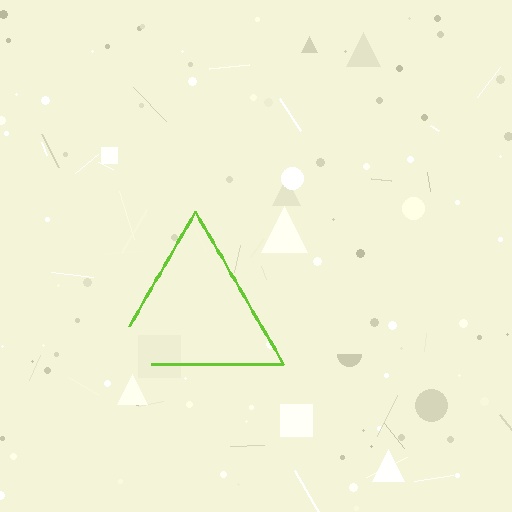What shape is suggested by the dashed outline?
The dashed outline suggests a triangle.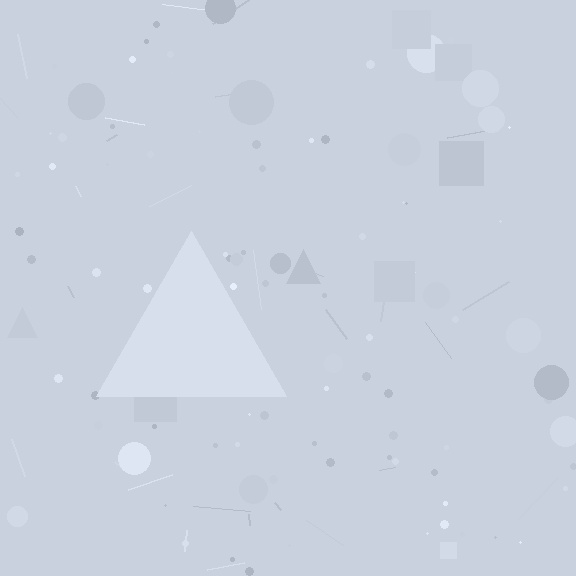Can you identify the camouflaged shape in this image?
The camouflaged shape is a triangle.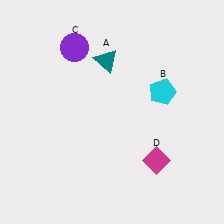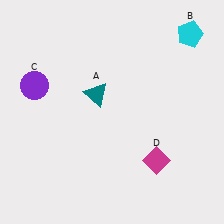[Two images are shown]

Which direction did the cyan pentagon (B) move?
The cyan pentagon (B) moved up.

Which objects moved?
The objects that moved are: the teal triangle (A), the cyan pentagon (B), the purple circle (C).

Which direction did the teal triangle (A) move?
The teal triangle (A) moved down.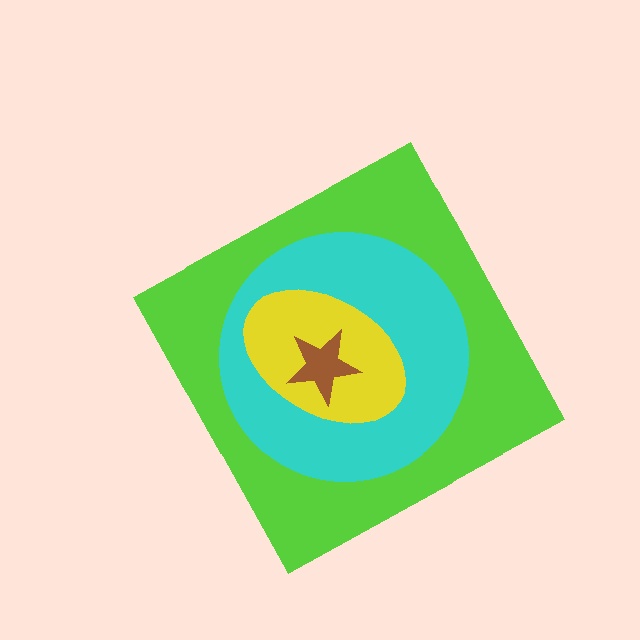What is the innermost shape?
The brown star.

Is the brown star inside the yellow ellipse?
Yes.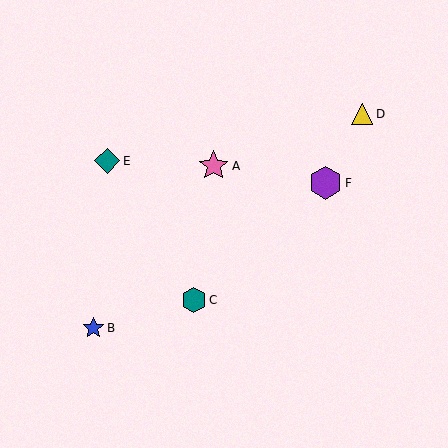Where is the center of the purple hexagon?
The center of the purple hexagon is at (326, 183).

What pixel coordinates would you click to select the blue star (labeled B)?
Click at (93, 328) to select the blue star B.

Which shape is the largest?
The purple hexagon (labeled F) is the largest.